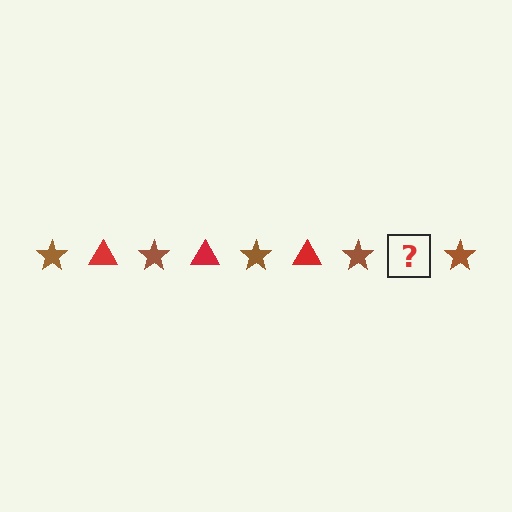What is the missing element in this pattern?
The missing element is a red triangle.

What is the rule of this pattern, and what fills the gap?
The rule is that the pattern alternates between brown star and red triangle. The gap should be filled with a red triangle.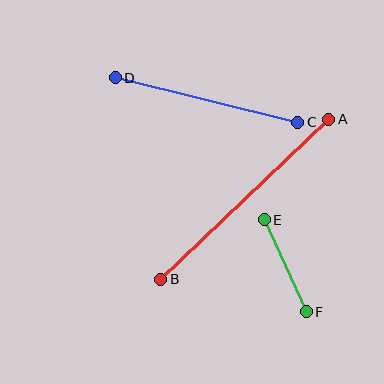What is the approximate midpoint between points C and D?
The midpoint is at approximately (206, 100) pixels.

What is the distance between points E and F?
The distance is approximately 101 pixels.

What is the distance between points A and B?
The distance is approximately 232 pixels.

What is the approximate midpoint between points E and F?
The midpoint is at approximately (285, 266) pixels.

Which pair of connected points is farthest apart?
Points A and B are farthest apart.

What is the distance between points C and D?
The distance is approximately 188 pixels.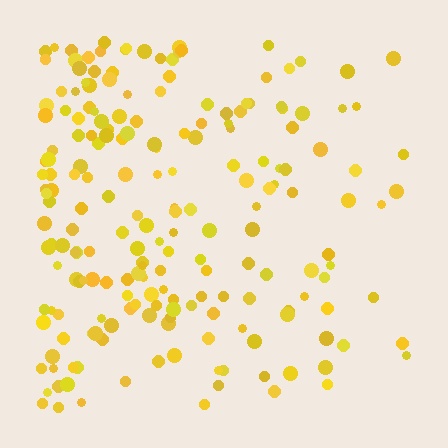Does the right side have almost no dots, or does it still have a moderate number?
Still a moderate number, just noticeably fewer than the left.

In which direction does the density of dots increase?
From right to left, with the left side densest.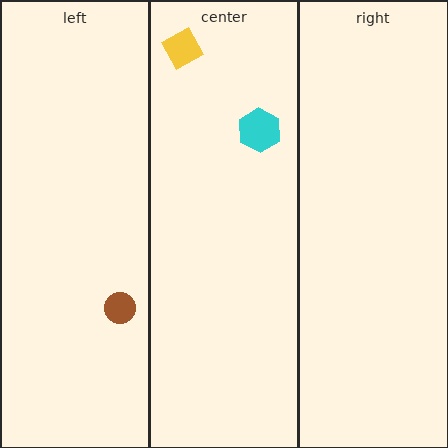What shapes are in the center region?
The yellow square, the cyan hexagon.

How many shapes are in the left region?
1.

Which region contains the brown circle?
The left region.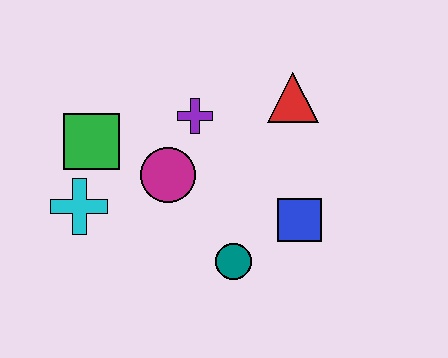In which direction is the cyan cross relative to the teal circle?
The cyan cross is to the left of the teal circle.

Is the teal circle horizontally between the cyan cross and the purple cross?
No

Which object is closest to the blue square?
The teal circle is closest to the blue square.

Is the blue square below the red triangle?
Yes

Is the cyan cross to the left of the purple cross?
Yes